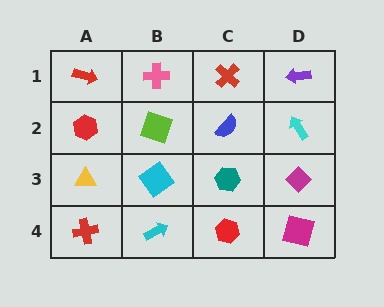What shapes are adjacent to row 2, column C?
A red cross (row 1, column C), a teal hexagon (row 3, column C), a lime square (row 2, column B), a cyan arrow (row 2, column D).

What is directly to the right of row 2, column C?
A cyan arrow.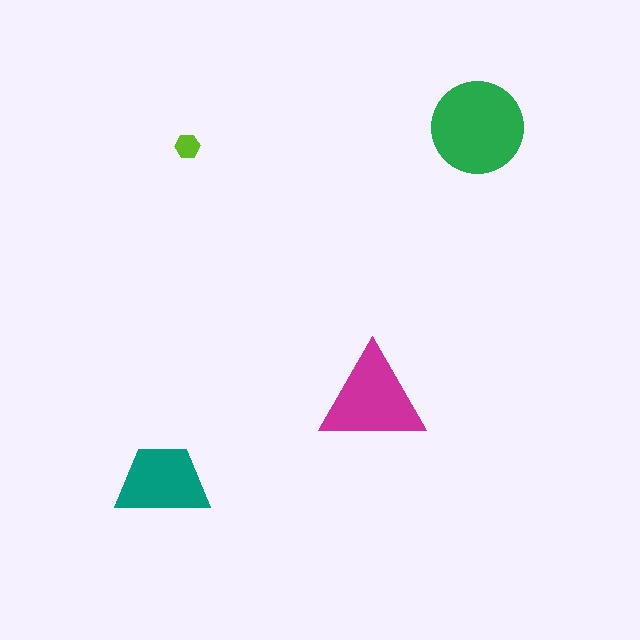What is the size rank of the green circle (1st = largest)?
1st.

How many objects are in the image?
There are 4 objects in the image.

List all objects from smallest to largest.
The lime hexagon, the teal trapezoid, the magenta triangle, the green circle.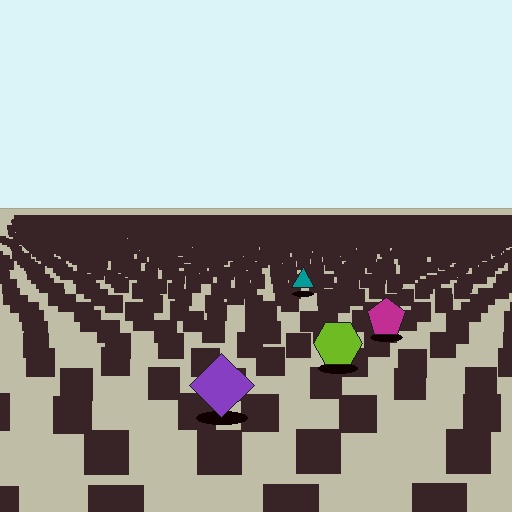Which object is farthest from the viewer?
The teal triangle is farthest from the viewer. It appears smaller and the ground texture around it is denser.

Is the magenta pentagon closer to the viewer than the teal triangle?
Yes. The magenta pentagon is closer — you can tell from the texture gradient: the ground texture is coarser near it.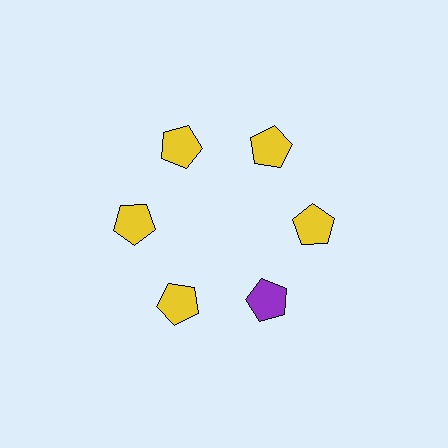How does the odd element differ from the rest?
It has a different color: purple instead of yellow.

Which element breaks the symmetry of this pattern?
The purple pentagon at roughly the 5 o'clock position breaks the symmetry. All other shapes are yellow pentagons.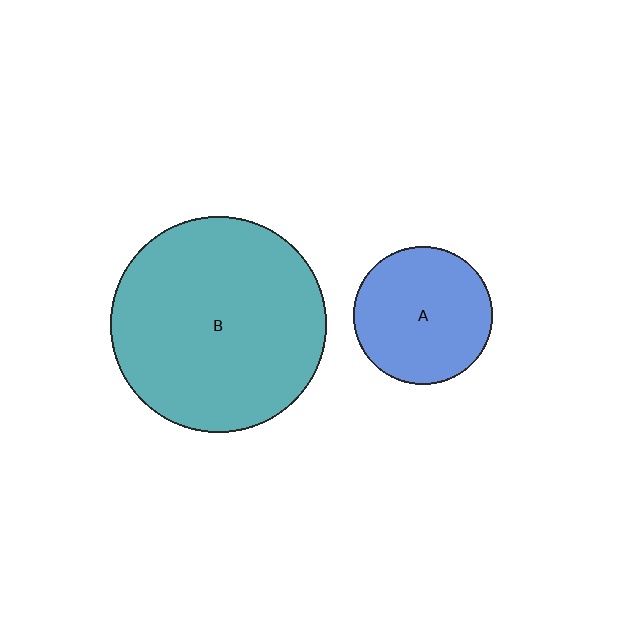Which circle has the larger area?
Circle B (teal).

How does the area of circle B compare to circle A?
Approximately 2.4 times.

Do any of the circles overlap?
No, none of the circles overlap.